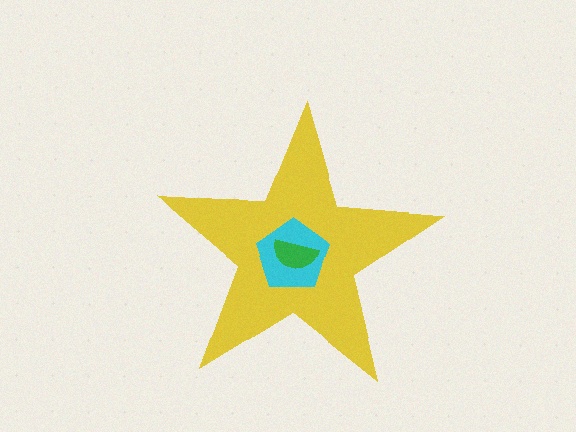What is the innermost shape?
The green semicircle.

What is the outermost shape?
The yellow star.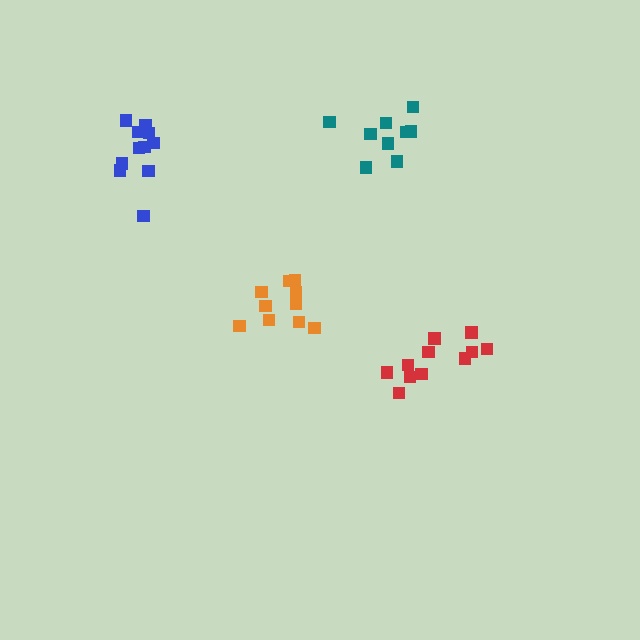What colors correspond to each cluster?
The clusters are colored: teal, red, blue, orange.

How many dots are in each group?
Group 1: 9 dots, Group 2: 11 dots, Group 3: 11 dots, Group 4: 10 dots (41 total).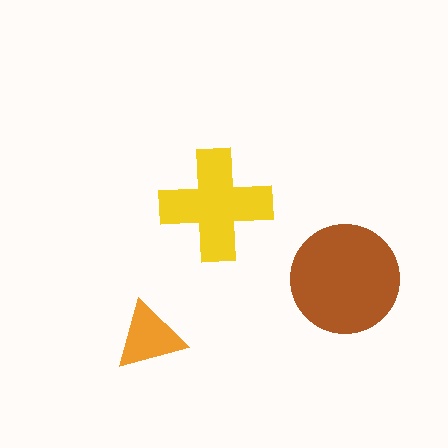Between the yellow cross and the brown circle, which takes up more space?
The brown circle.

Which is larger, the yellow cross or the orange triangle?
The yellow cross.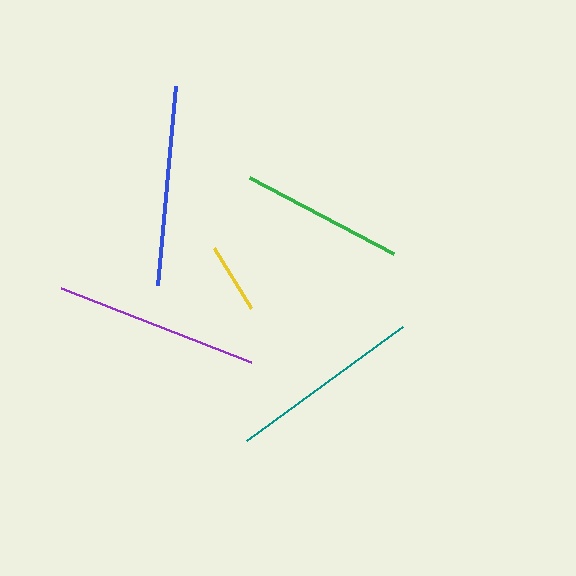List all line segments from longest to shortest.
From longest to shortest: purple, blue, teal, green, yellow.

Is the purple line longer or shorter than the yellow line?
The purple line is longer than the yellow line.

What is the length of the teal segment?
The teal segment is approximately 193 pixels long.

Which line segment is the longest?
The purple line is the longest at approximately 203 pixels.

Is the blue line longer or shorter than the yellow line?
The blue line is longer than the yellow line.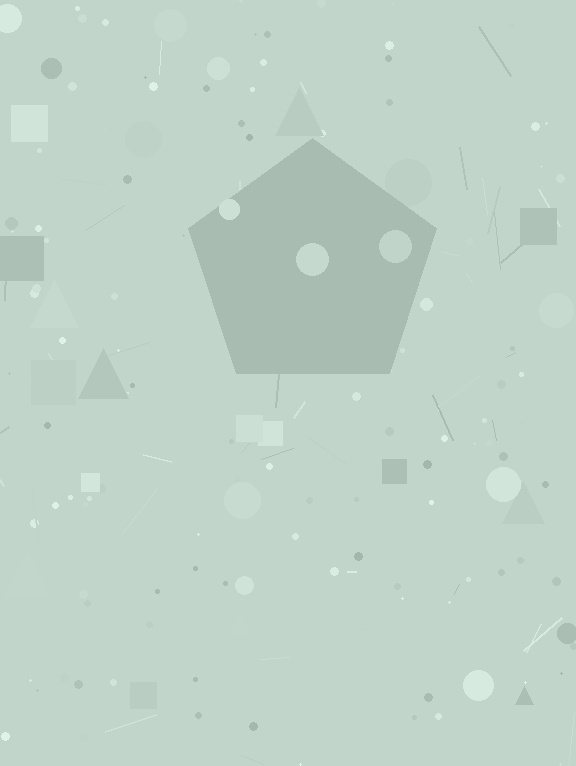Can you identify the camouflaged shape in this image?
The camouflaged shape is a pentagon.